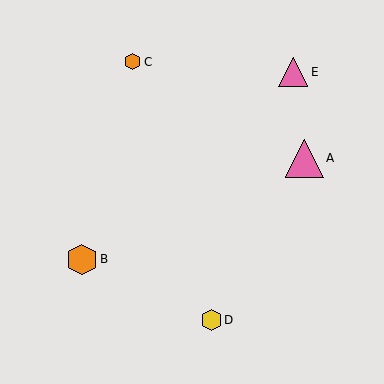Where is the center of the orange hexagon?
The center of the orange hexagon is at (132, 62).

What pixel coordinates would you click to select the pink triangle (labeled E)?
Click at (293, 72) to select the pink triangle E.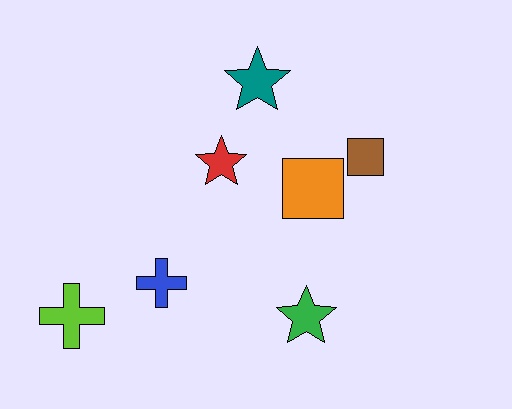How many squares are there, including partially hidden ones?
There are 2 squares.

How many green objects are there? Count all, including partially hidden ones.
There is 1 green object.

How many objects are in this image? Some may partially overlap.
There are 7 objects.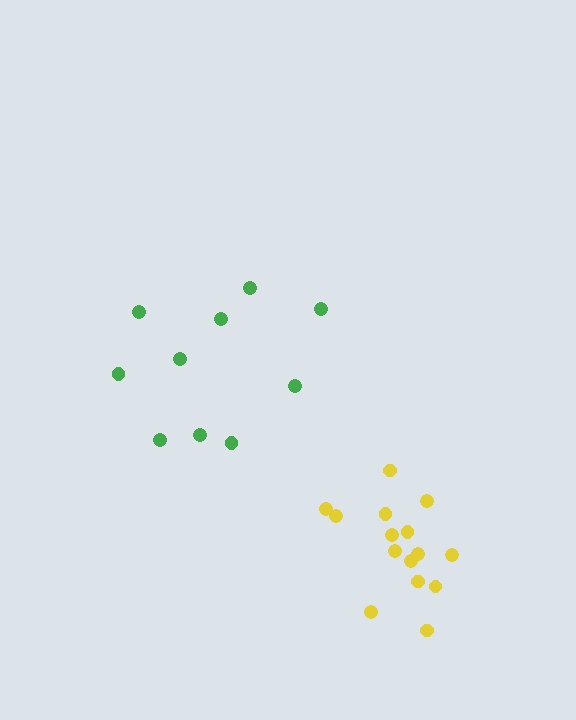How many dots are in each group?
Group 1: 15 dots, Group 2: 10 dots (25 total).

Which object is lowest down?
The yellow cluster is bottommost.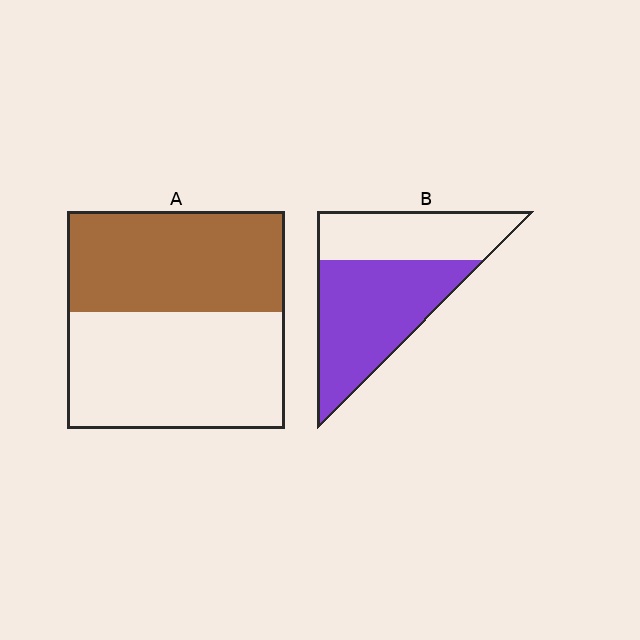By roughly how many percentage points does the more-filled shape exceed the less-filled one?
By roughly 15 percentage points (B over A).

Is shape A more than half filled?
Roughly half.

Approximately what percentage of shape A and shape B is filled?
A is approximately 45% and B is approximately 60%.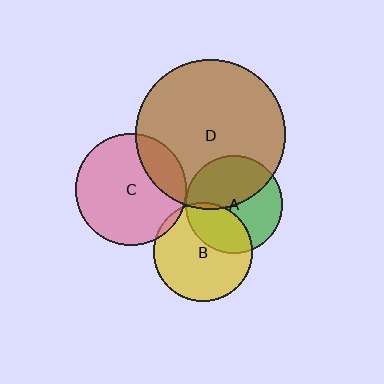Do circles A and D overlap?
Yes.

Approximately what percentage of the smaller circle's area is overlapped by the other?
Approximately 45%.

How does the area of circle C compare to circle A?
Approximately 1.3 times.